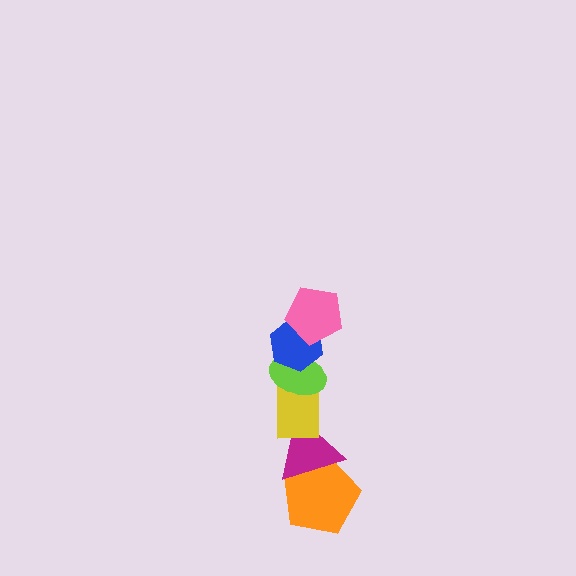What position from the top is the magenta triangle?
The magenta triangle is 5th from the top.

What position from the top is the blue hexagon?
The blue hexagon is 2nd from the top.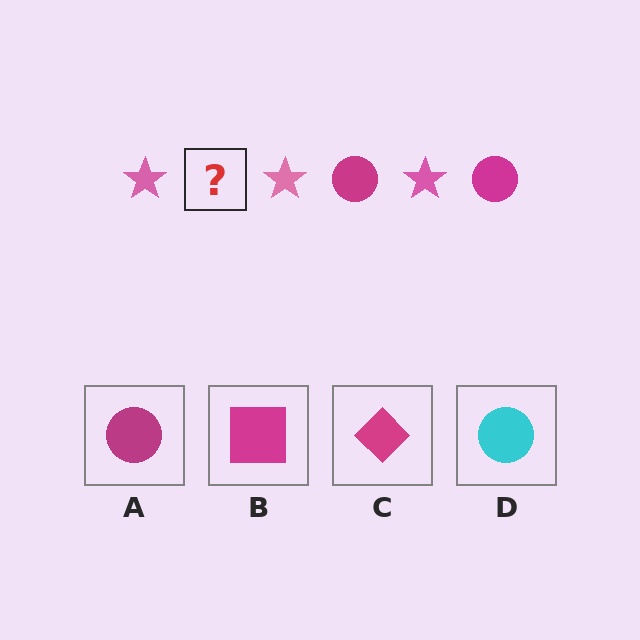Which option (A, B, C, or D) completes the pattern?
A.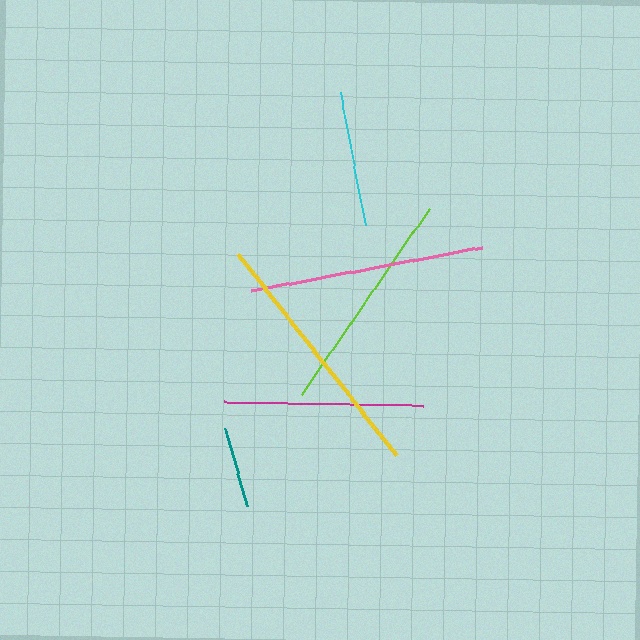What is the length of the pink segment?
The pink segment is approximately 235 pixels long.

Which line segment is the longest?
The yellow line is the longest at approximately 256 pixels.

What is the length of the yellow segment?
The yellow segment is approximately 256 pixels long.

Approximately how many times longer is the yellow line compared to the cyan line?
The yellow line is approximately 1.9 times the length of the cyan line.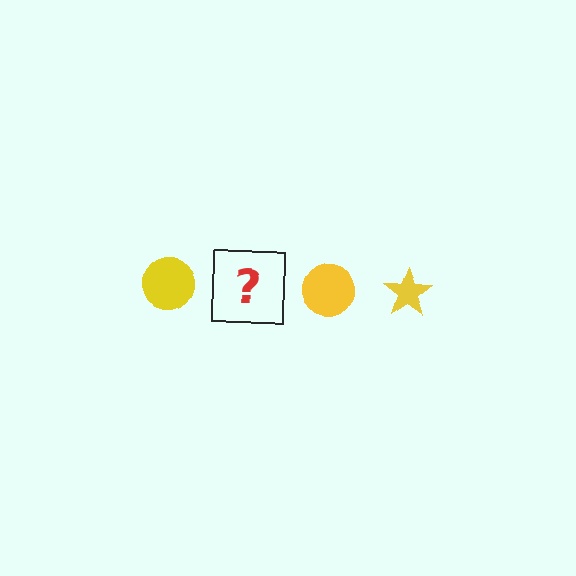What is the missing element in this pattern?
The missing element is a yellow star.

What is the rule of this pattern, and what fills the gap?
The rule is that the pattern cycles through circle, star shapes in yellow. The gap should be filled with a yellow star.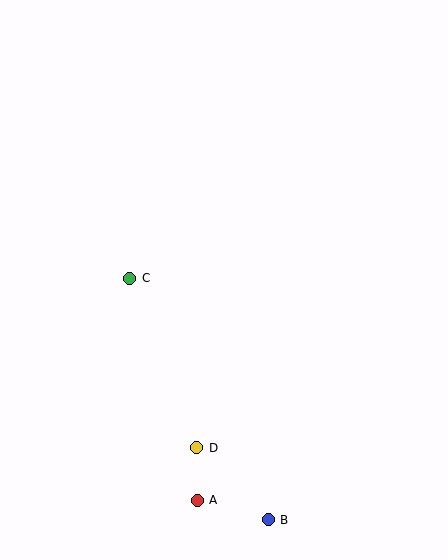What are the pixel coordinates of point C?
Point C is at (130, 278).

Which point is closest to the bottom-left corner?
Point A is closest to the bottom-left corner.